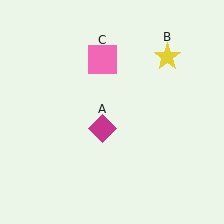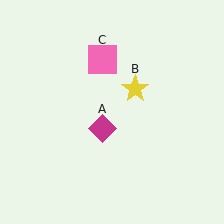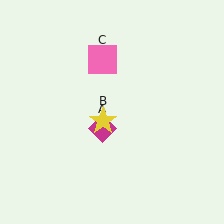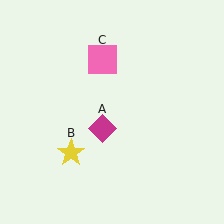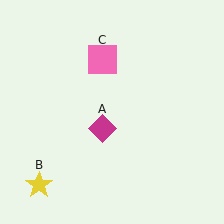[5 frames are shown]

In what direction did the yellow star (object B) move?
The yellow star (object B) moved down and to the left.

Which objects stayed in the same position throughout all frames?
Magenta diamond (object A) and pink square (object C) remained stationary.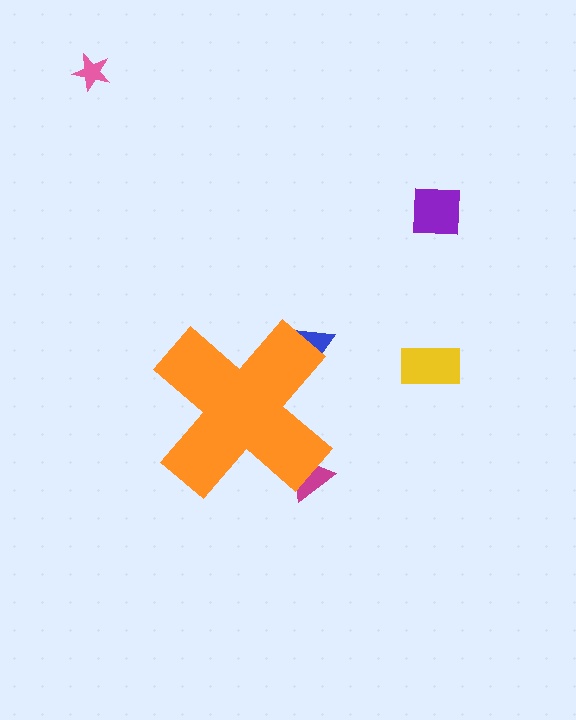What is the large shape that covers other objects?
An orange cross.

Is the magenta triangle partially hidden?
Yes, the magenta triangle is partially hidden behind the orange cross.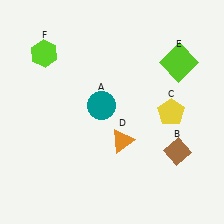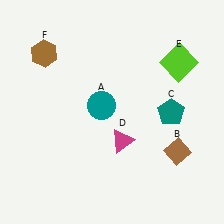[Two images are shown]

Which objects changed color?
C changed from yellow to teal. D changed from orange to magenta. F changed from lime to brown.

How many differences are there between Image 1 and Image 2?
There are 3 differences between the two images.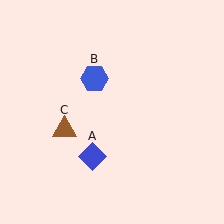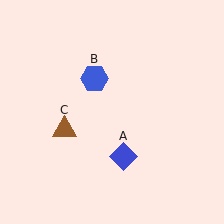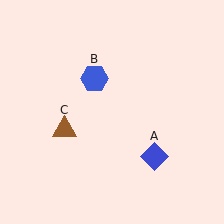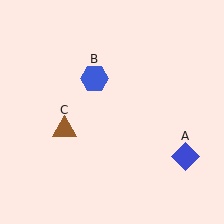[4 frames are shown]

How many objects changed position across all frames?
1 object changed position: blue diamond (object A).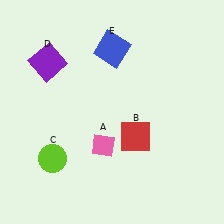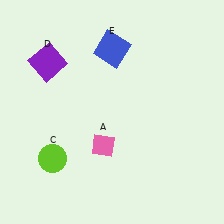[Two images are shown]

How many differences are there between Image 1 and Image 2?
There is 1 difference between the two images.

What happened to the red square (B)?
The red square (B) was removed in Image 2. It was in the bottom-right area of Image 1.